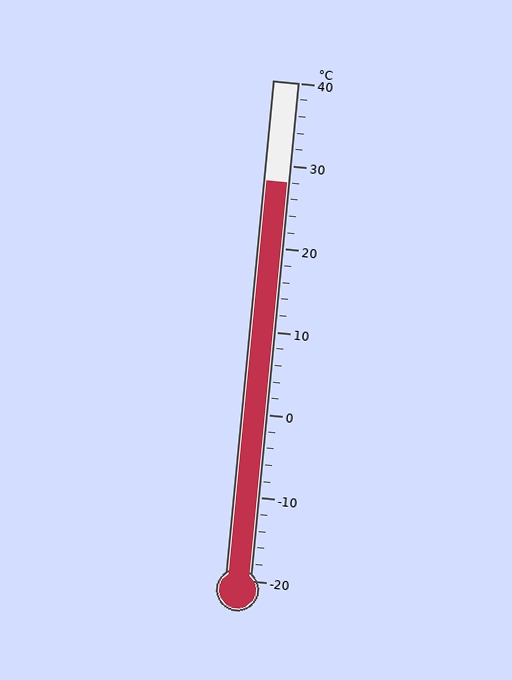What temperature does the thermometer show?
The thermometer shows approximately 28°C.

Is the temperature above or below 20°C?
The temperature is above 20°C.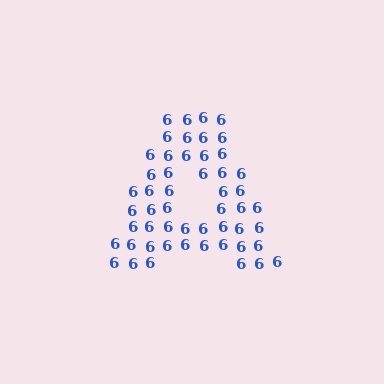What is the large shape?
The large shape is the letter A.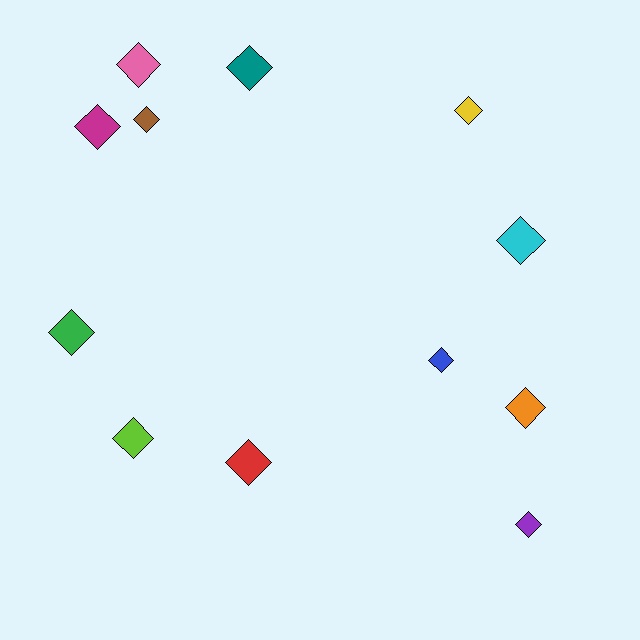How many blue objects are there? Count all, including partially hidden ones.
There is 1 blue object.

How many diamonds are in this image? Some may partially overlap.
There are 12 diamonds.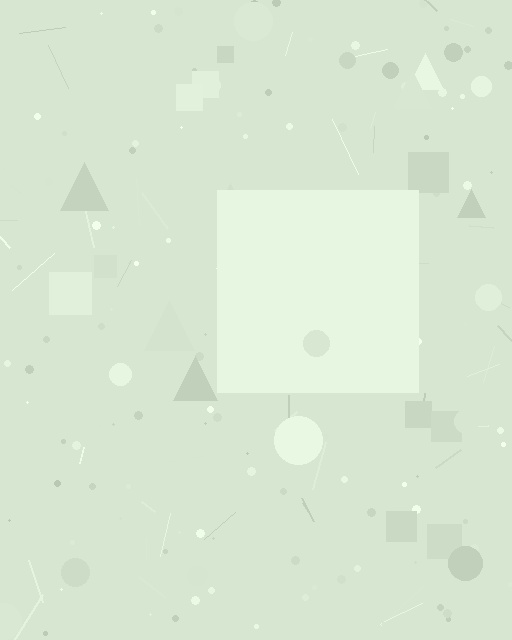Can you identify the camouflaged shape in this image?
The camouflaged shape is a square.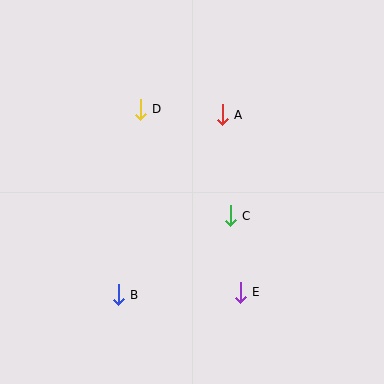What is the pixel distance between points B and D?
The distance between B and D is 187 pixels.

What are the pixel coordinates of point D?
Point D is at (140, 109).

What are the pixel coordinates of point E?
Point E is at (240, 292).